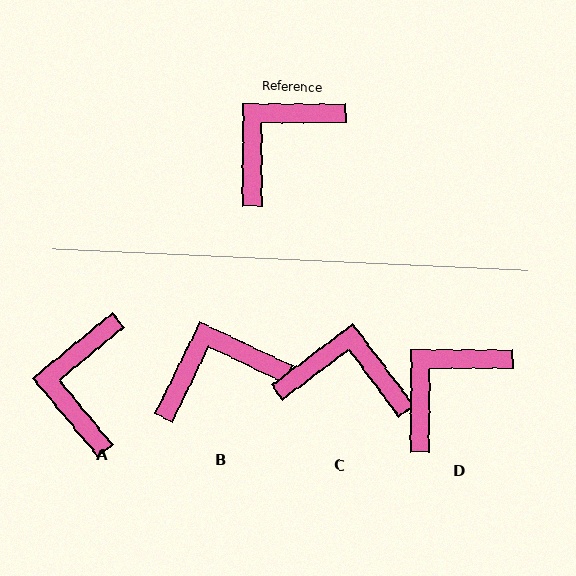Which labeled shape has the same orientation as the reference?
D.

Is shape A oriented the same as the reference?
No, it is off by about 40 degrees.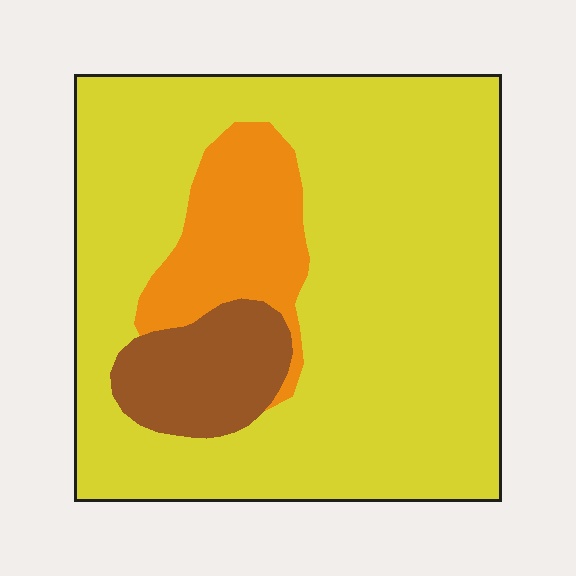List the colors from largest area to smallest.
From largest to smallest: yellow, orange, brown.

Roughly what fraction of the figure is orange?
Orange covers roughly 15% of the figure.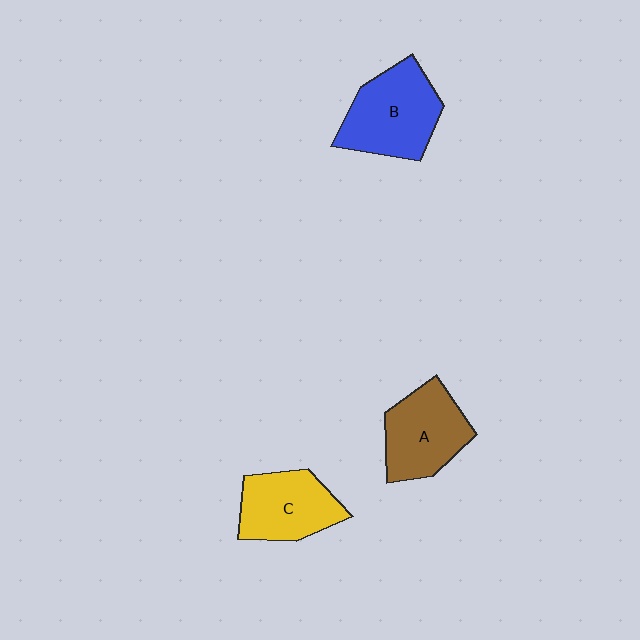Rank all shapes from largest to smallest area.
From largest to smallest: B (blue), A (brown), C (yellow).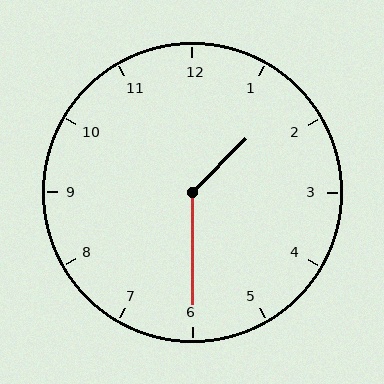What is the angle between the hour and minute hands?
Approximately 135 degrees.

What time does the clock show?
1:30.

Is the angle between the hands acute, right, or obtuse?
It is obtuse.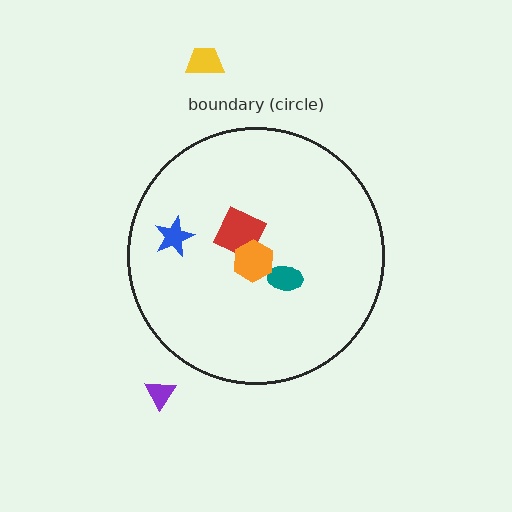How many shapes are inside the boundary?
4 inside, 2 outside.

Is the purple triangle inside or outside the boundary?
Outside.